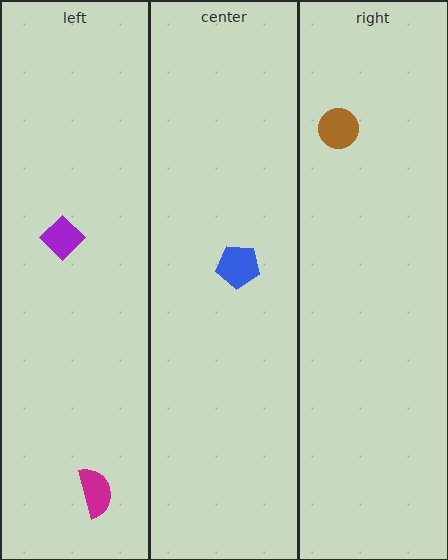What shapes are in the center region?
The blue pentagon.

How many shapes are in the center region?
1.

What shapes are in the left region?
The purple diamond, the magenta semicircle.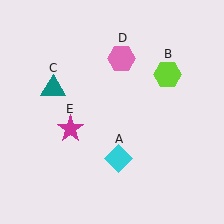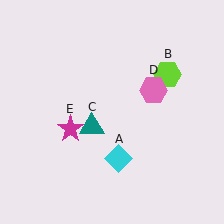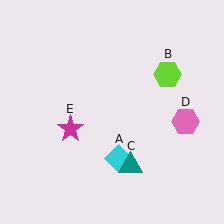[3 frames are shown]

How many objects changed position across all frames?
2 objects changed position: teal triangle (object C), pink hexagon (object D).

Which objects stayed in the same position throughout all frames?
Cyan diamond (object A) and lime hexagon (object B) and magenta star (object E) remained stationary.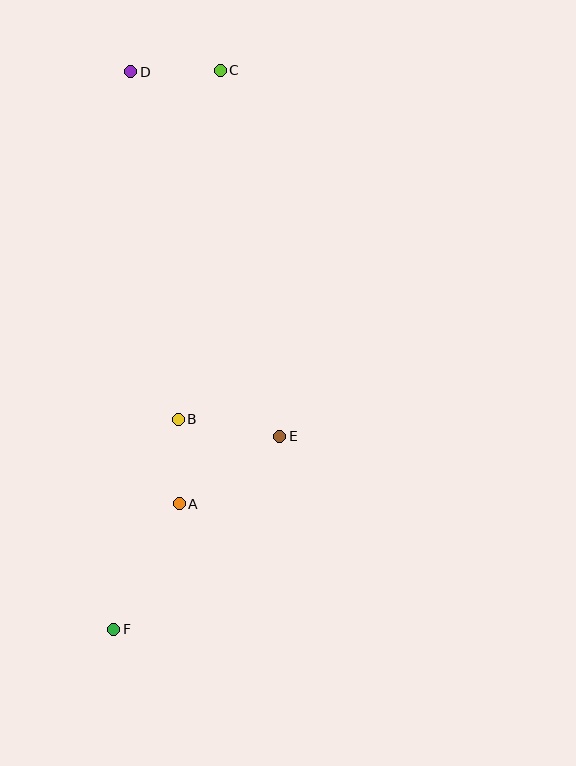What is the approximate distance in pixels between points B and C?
The distance between B and C is approximately 352 pixels.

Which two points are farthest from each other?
Points C and F are farthest from each other.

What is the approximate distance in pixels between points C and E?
The distance between C and E is approximately 371 pixels.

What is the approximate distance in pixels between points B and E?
The distance between B and E is approximately 103 pixels.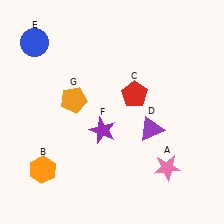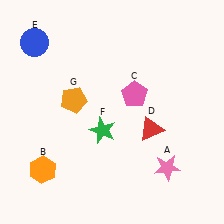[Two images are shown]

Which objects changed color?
C changed from red to pink. D changed from purple to red. F changed from purple to green.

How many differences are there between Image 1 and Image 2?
There are 3 differences between the two images.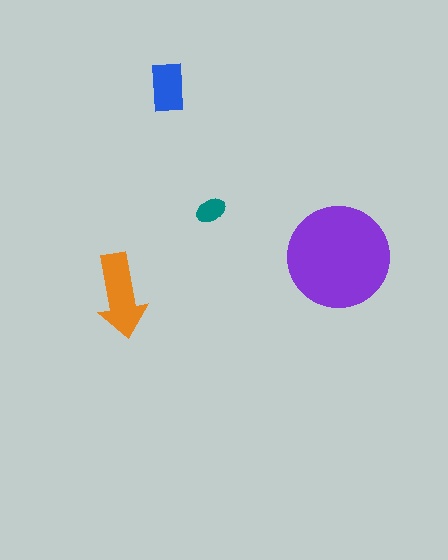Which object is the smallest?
The teal ellipse.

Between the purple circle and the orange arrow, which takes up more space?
The purple circle.